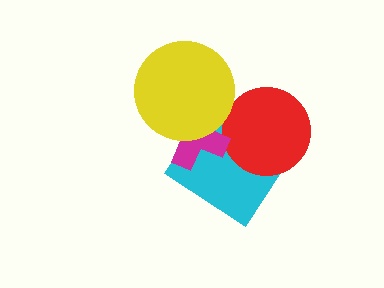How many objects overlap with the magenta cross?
2 objects overlap with the magenta cross.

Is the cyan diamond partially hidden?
Yes, it is partially covered by another shape.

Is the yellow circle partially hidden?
No, no other shape covers it.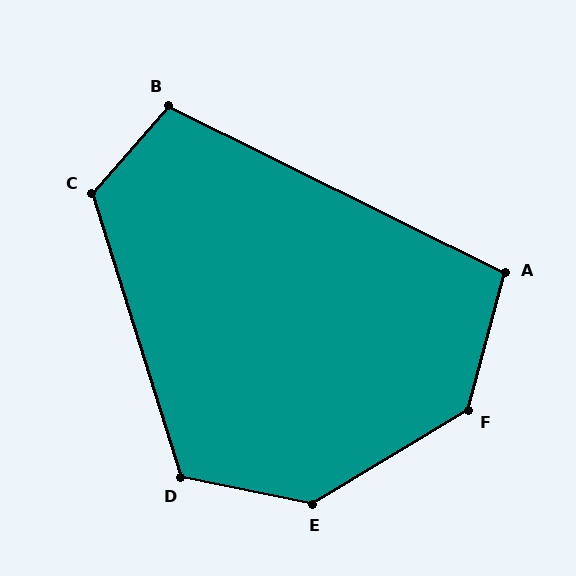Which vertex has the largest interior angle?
E, at approximately 137 degrees.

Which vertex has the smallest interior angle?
A, at approximately 101 degrees.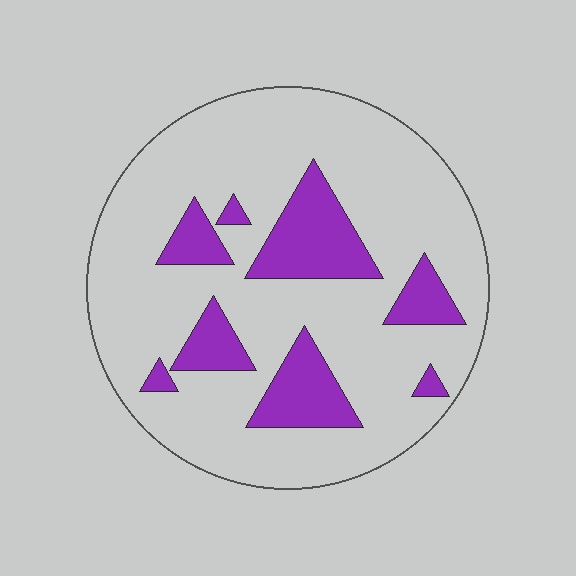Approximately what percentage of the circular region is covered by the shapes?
Approximately 20%.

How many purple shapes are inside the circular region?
8.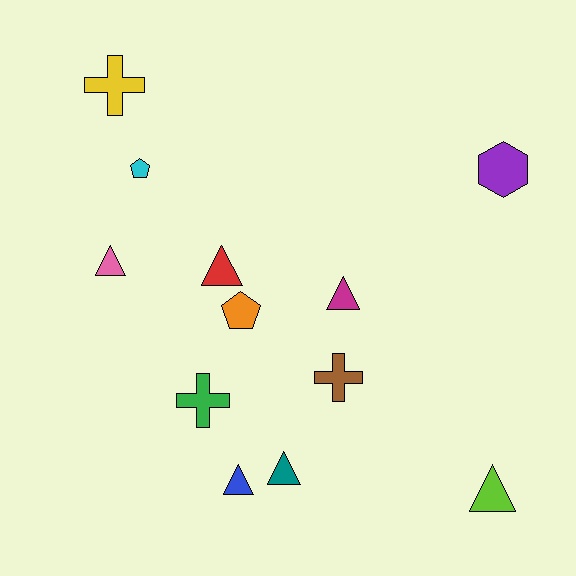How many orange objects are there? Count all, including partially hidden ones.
There is 1 orange object.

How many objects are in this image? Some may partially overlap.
There are 12 objects.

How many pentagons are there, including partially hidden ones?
There are 2 pentagons.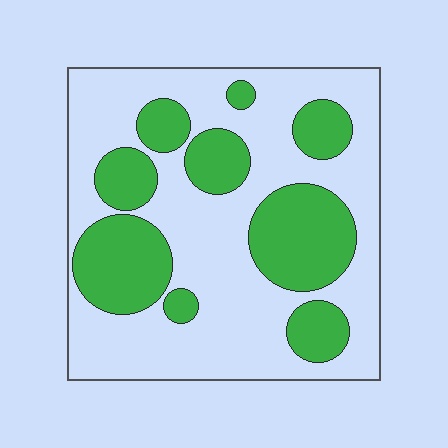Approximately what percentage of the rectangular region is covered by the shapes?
Approximately 35%.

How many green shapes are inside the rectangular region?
9.